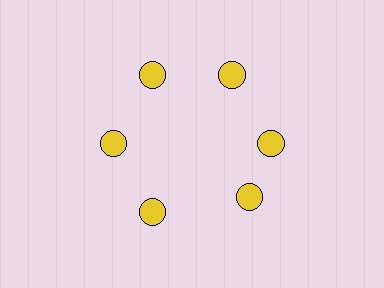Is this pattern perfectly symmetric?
No. The 6 yellow circles are arranged in a ring, but one element near the 5 o'clock position is rotated out of alignment along the ring, breaking the 6-fold rotational symmetry.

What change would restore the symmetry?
The symmetry would be restored by rotating it back into even spacing with its neighbors so that all 6 circles sit at equal angles and equal distance from the center.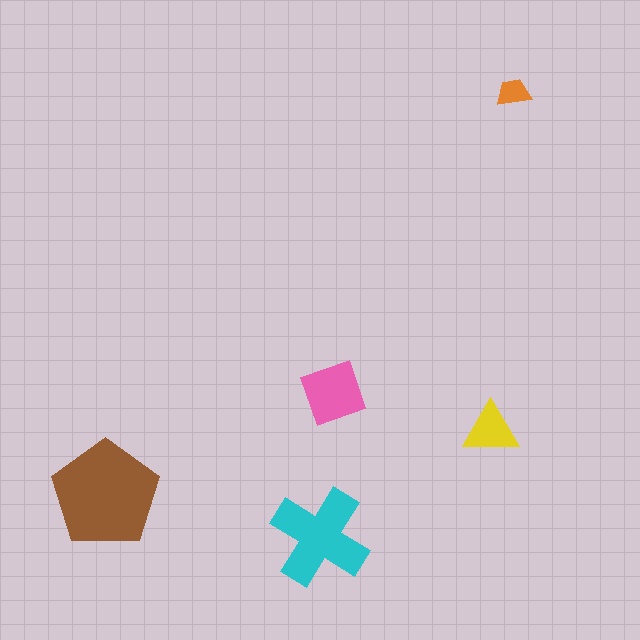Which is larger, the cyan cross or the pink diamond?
The cyan cross.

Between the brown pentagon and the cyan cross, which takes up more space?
The brown pentagon.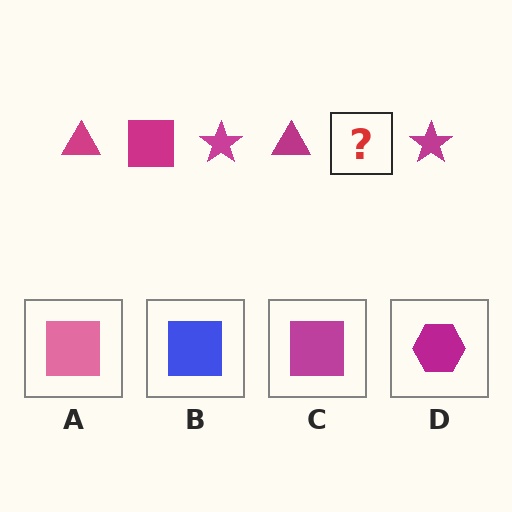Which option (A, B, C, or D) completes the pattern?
C.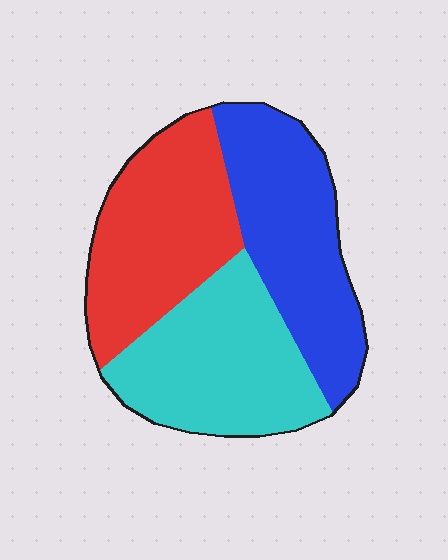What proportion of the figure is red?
Red takes up about one third (1/3) of the figure.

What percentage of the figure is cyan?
Cyan covers 34% of the figure.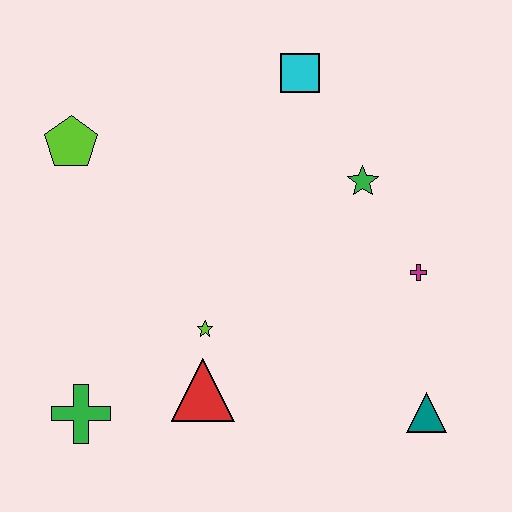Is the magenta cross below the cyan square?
Yes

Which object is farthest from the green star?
The green cross is farthest from the green star.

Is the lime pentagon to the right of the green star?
No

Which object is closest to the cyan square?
The green star is closest to the cyan square.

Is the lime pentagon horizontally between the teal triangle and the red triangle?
No